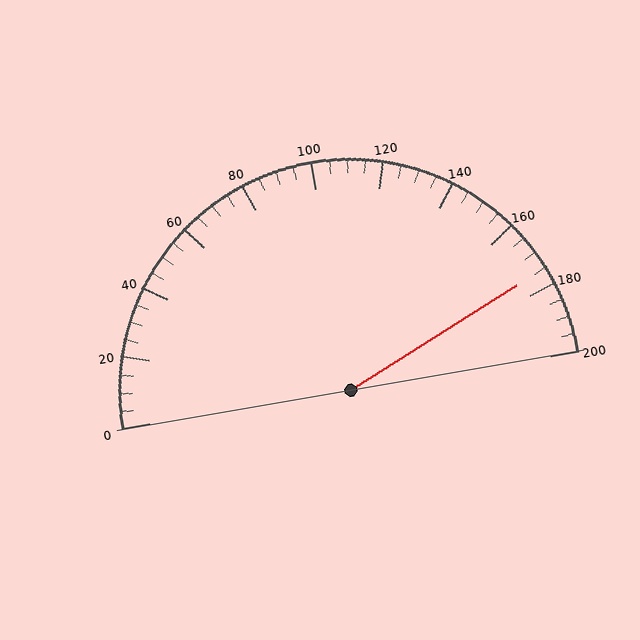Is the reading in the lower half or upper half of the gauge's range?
The reading is in the upper half of the range (0 to 200).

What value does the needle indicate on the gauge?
The needle indicates approximately 175.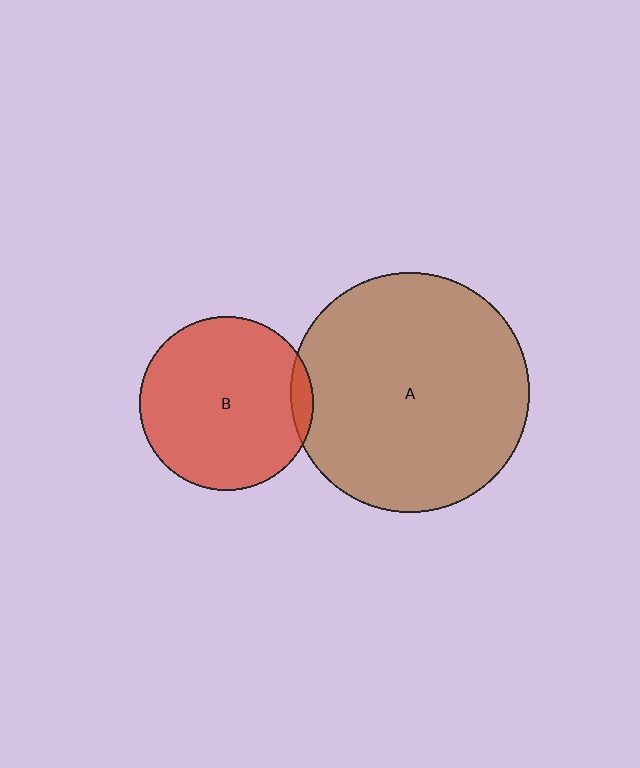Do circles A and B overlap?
Yes.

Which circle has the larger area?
Circle A (brown).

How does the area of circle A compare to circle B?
Approximately 1.9 times.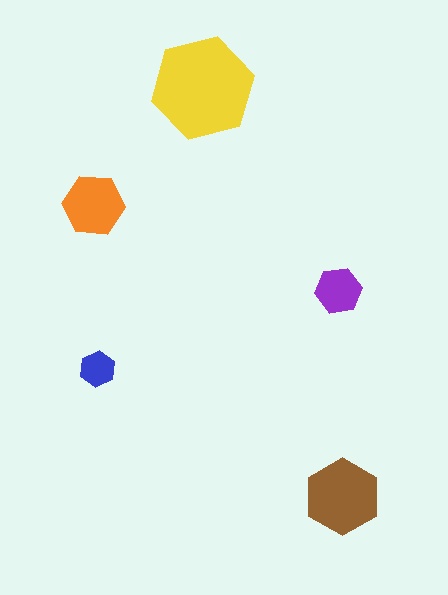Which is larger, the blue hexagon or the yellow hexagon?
The yellow one.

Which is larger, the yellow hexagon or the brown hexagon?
The yellow one.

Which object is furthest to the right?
The brown hexagon is rightmost.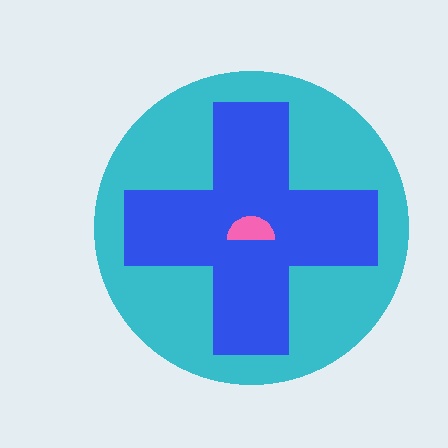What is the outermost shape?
The cyan circle.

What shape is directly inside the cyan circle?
The blue cross.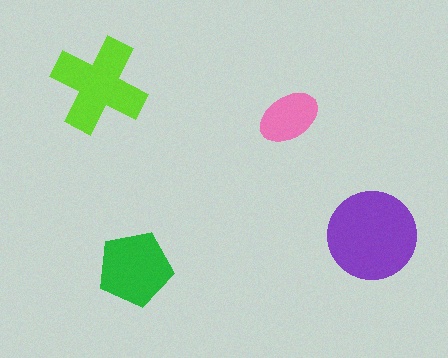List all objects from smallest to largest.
The pink ellipse, the green pentagon, the lime cross, the purple circle.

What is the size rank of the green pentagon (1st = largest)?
3rd.